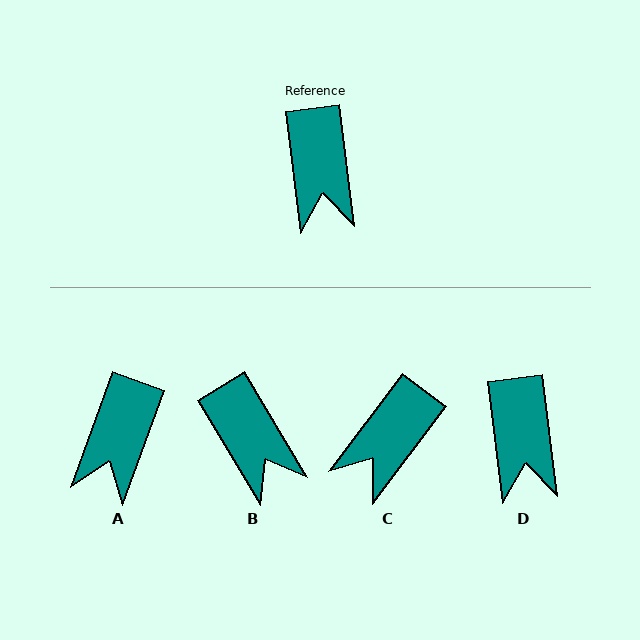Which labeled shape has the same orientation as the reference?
D.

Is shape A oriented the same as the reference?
No, it is off by about 27 degrees.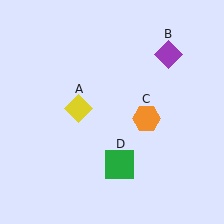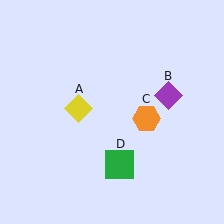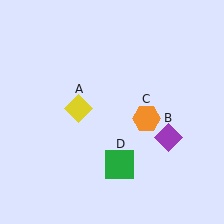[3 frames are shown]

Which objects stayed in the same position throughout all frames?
Yellow diamond (object A) and orange hexagon (object C) and green square (object D) remained stationary.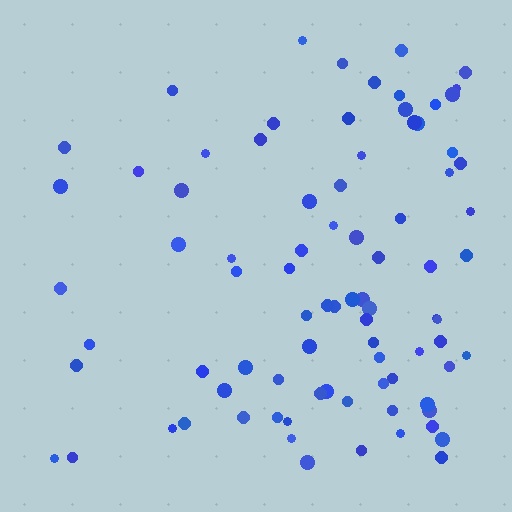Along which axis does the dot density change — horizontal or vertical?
Horizontal.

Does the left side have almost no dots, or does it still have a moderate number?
Still a moderate number, just noticeably fewer than the right.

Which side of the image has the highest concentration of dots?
The right.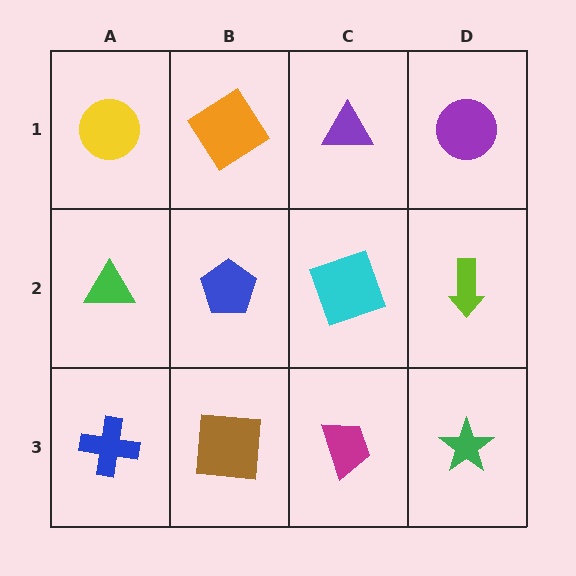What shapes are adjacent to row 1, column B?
A blue pentagon (row 2, column B), a yellow circle (row 1, column A), a purple triangle (row 1, column C).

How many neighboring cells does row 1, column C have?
3.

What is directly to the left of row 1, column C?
An orange diamond.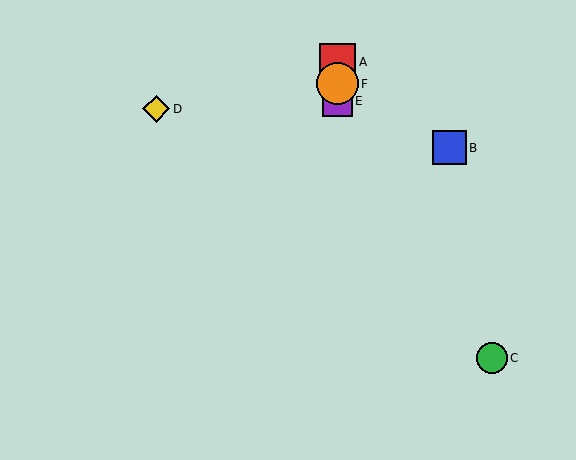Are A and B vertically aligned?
No, A is at x≈337 and B is at x≈450.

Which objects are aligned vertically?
Objects A, E, F are aligned vertically.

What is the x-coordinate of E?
Object E is at x≈337.